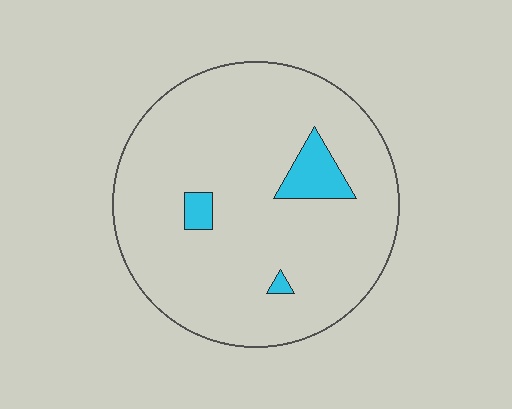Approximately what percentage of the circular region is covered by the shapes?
Approximately 5%.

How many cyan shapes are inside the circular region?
3.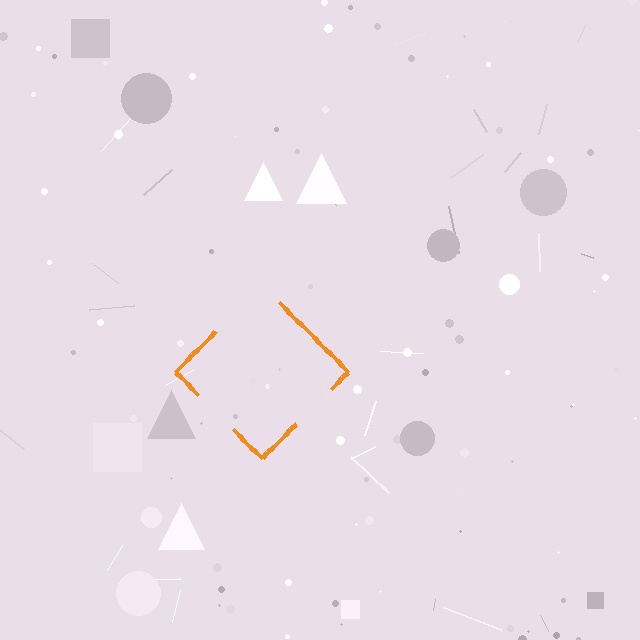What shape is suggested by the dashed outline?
The dashed outline suggests a diamond.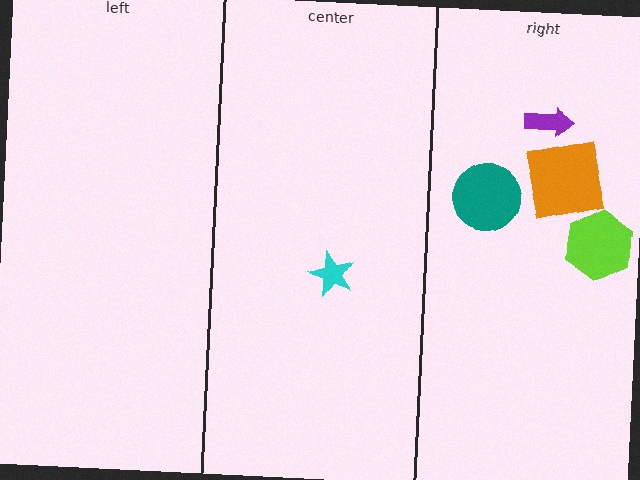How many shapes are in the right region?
4.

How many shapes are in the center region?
1.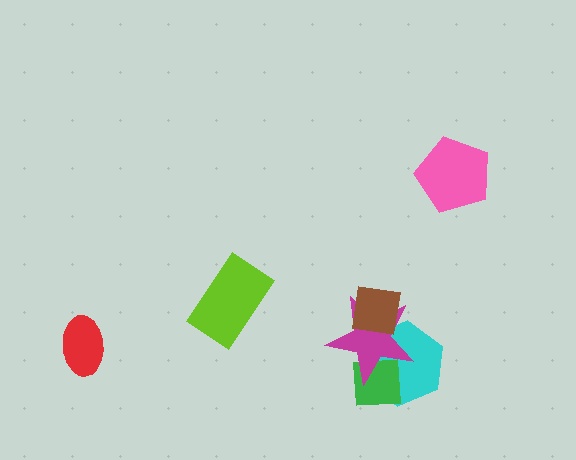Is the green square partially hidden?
Yes, it is partially covered by another shape.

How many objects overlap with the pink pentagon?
0 objects overlap with the pink pentagon.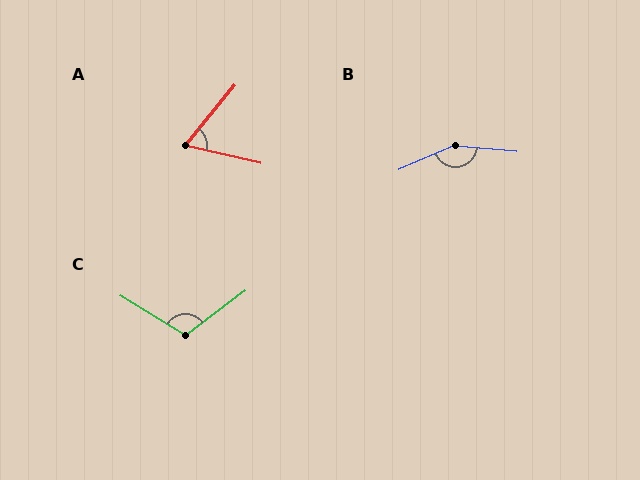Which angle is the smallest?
A, at approximately 64 degrees.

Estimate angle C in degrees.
Approximately 111 degrees.